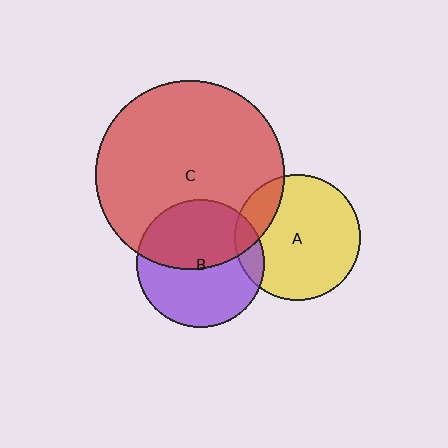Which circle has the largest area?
Circle C (red).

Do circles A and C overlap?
Yes.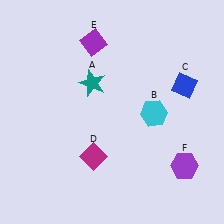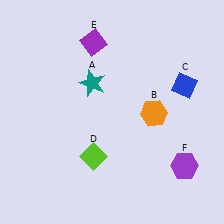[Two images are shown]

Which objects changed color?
B changed from cyan to orange. D changed from magenta to lime.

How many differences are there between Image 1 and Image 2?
There are 2 differences between the two images.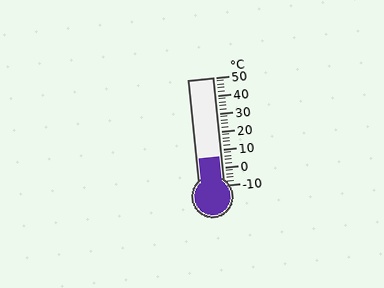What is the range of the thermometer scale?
The thermometer scale ranges from -10°C to 50°C.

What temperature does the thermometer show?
The thermometer shows approximately 6°C.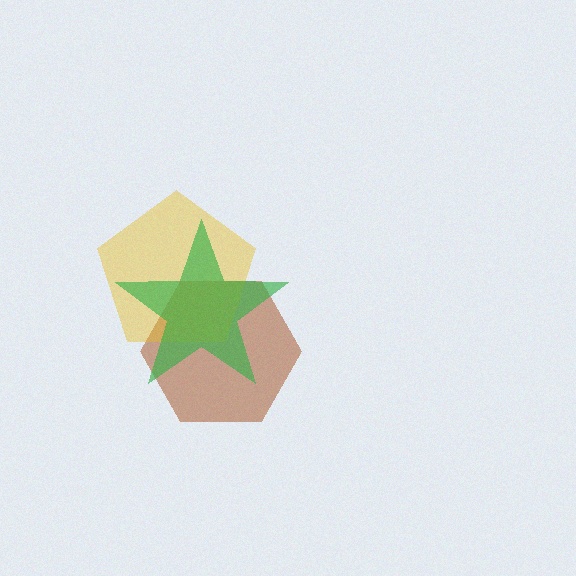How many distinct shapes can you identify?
There are 3 distinct shapes: a brown hexagon, a yellow pentagon, a green star.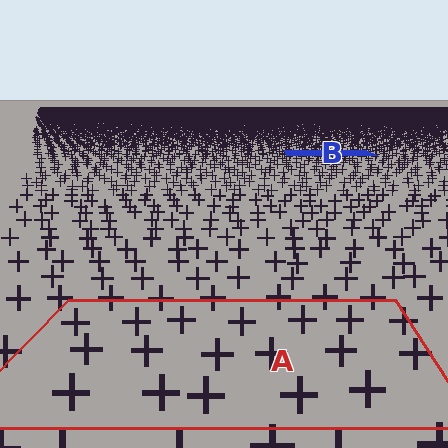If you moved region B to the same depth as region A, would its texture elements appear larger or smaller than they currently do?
They would appear larger. At a closer depth, the same texture elements are projected at a bigger on-screen size.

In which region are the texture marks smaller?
The texture marks are smaller in region B, because it is farther away.